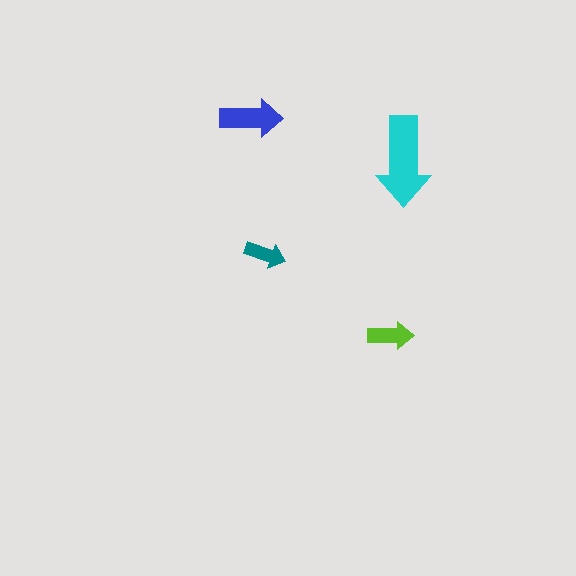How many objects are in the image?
There are 4 objects in the image.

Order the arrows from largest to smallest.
the cyan one, the blue one, the lime one, the teal one.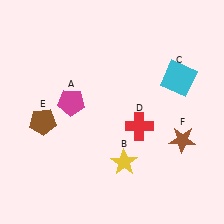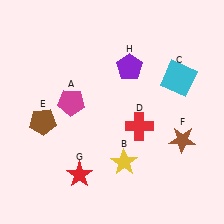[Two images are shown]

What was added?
A red star (G), a purple pentagon (H) were added in Image 2.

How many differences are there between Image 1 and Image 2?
There are 2 differences between the two images.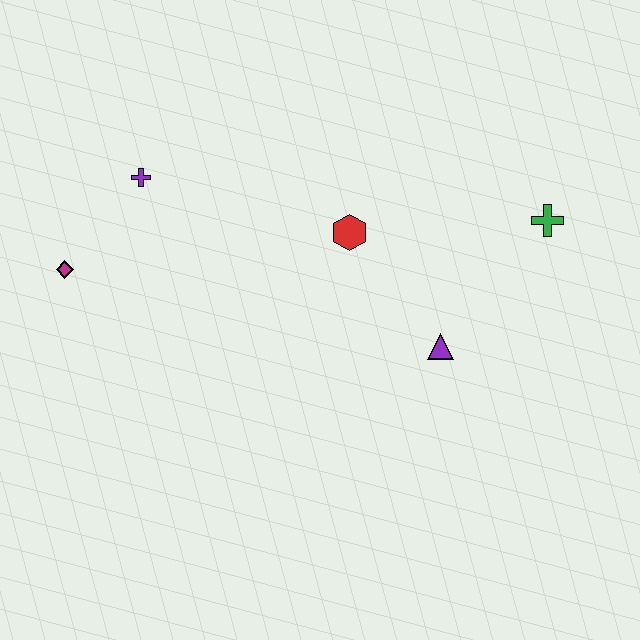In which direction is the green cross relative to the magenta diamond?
The green cross is to the right of the magenta diamond.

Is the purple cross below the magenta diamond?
No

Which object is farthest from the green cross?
The magenta diamond is farthest from the green cross.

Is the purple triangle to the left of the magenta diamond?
No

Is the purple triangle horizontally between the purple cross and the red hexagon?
No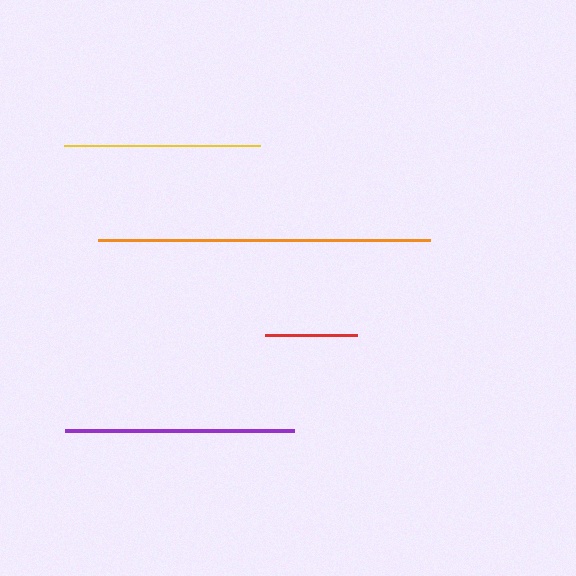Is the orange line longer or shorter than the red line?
The orange line is longer than the red line.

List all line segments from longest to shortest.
From longest to shortest: orange, purple, yellow, red.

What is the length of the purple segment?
The purple segment is approximately 228 pixels long.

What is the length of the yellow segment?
The yellow segment is approximately 196 pixels long.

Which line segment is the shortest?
The red line is the shortest at approximately 92 pixels.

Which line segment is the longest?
The orange line is the longest at approximately 332 pixels.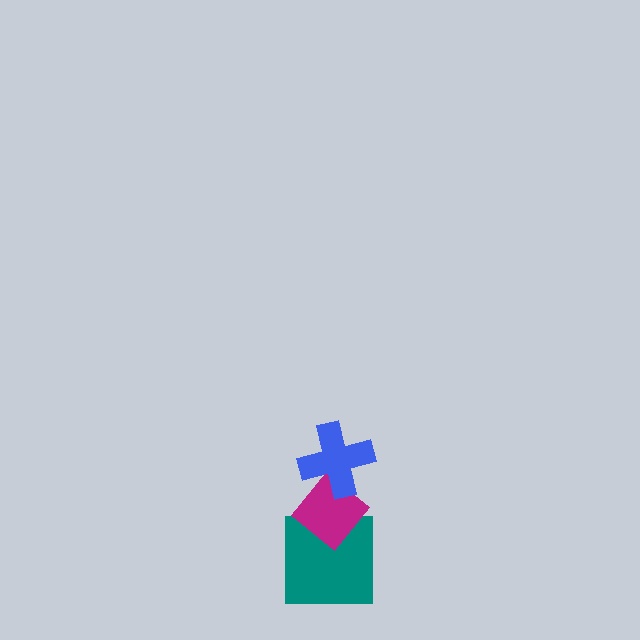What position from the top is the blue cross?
The blue cross is 1st from the top.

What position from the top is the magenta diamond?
The magenta diamond is 2nd from the top.